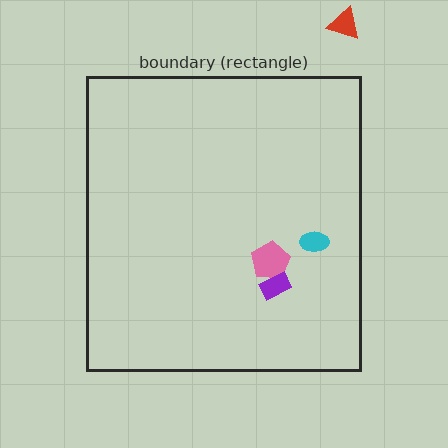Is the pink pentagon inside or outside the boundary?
Inside.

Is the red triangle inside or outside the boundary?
Outside.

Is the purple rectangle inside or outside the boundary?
Inside.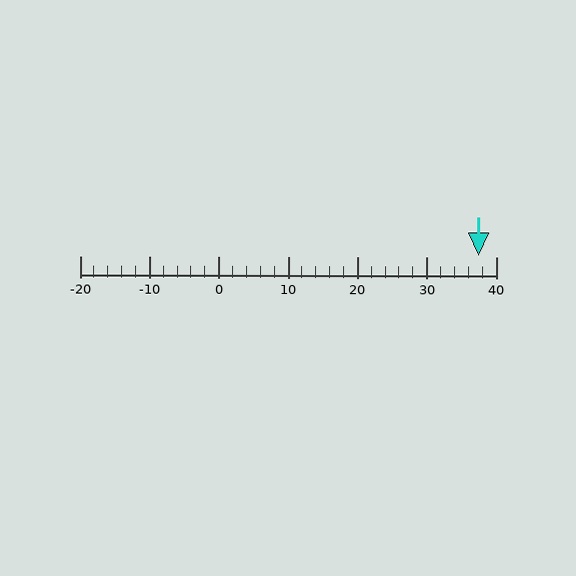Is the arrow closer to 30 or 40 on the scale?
The arrow is closer to 40.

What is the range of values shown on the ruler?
The ruler shows values from -20 to 40.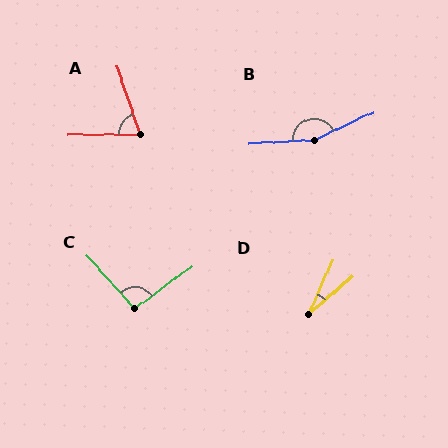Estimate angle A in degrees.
Approximately 72 degrees.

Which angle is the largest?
B, at approximately 158 degrees.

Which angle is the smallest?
D, at approximately 25 degrees.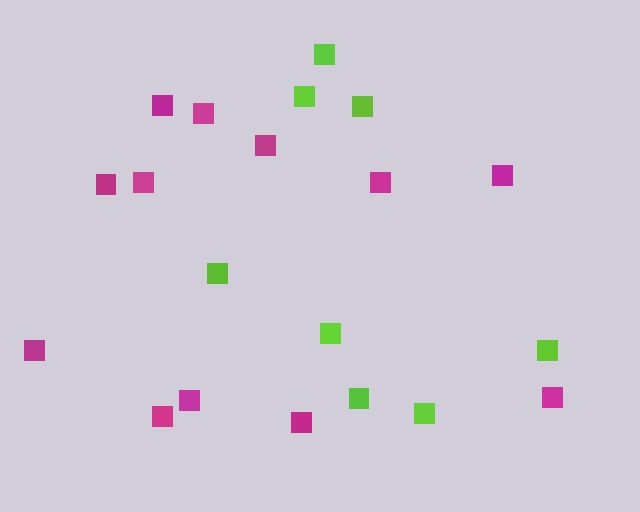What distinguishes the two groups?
There are 2 groups: one group of lime squares (8) and one group of magenta squares (12).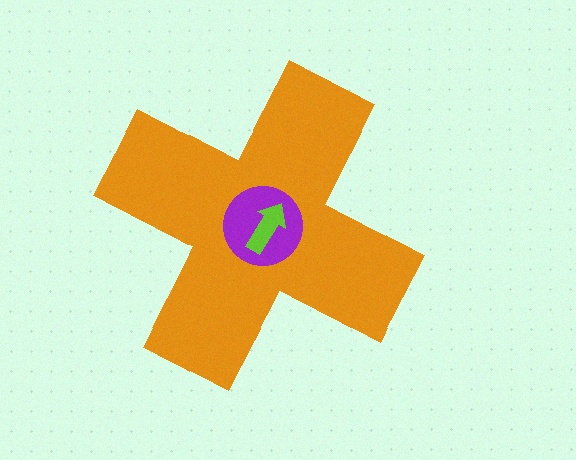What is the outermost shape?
The orange cross.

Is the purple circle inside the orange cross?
Yes.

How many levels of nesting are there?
3.